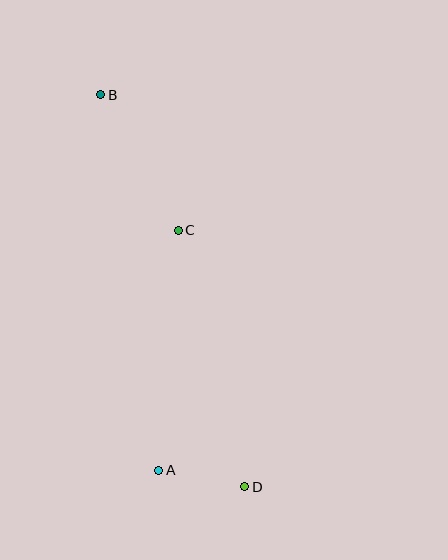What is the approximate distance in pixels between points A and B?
The distance between A and B is approximately 380 pixels.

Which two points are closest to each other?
Points A and D are closest to each other.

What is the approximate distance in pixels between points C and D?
The distance between C and D is approximately 265 pixels.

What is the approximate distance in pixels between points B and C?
The distance between B and C is approximately 156 pixels.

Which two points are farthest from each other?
Points B and D are farthest from each other.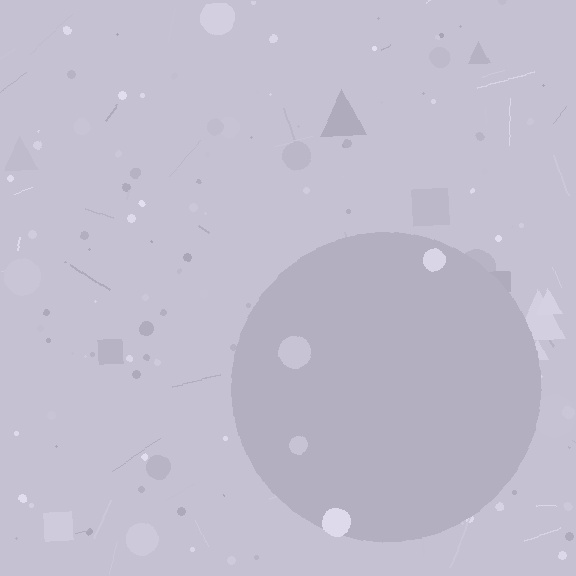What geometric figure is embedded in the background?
A circle is embedded in the background.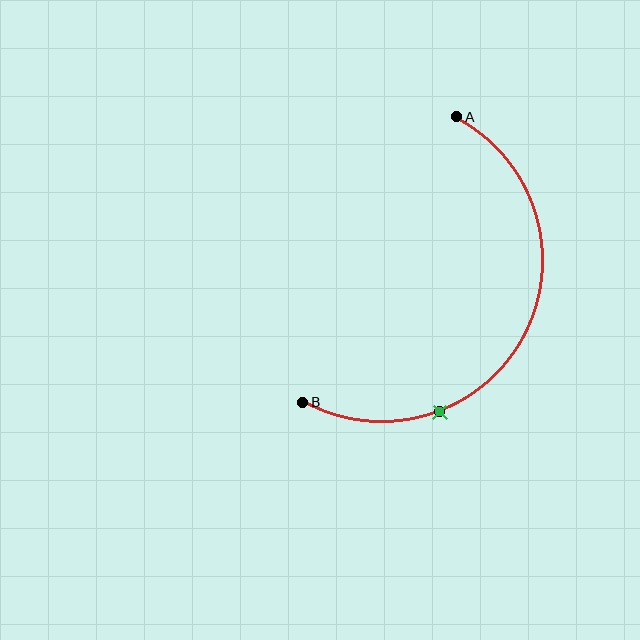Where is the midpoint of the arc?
The arc midpoint is the point on the curve farthest from the straight line joining A and B. It sits to the right of that line.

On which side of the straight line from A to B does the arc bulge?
The arc bulges to the right of the straight line connecting A and B.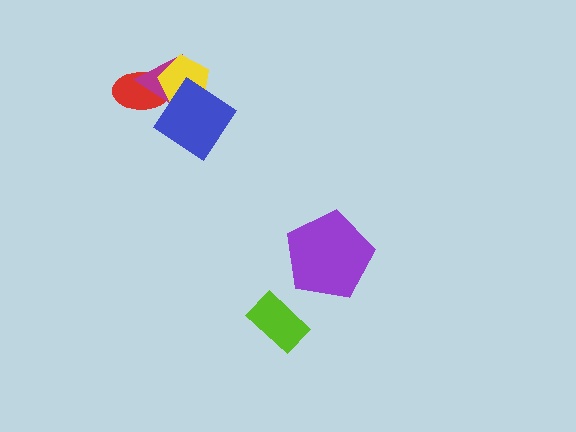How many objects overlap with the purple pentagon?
0 objects overlap with the purple pentagon.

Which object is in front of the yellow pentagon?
The blue diamond is in front of the yellow pentagon.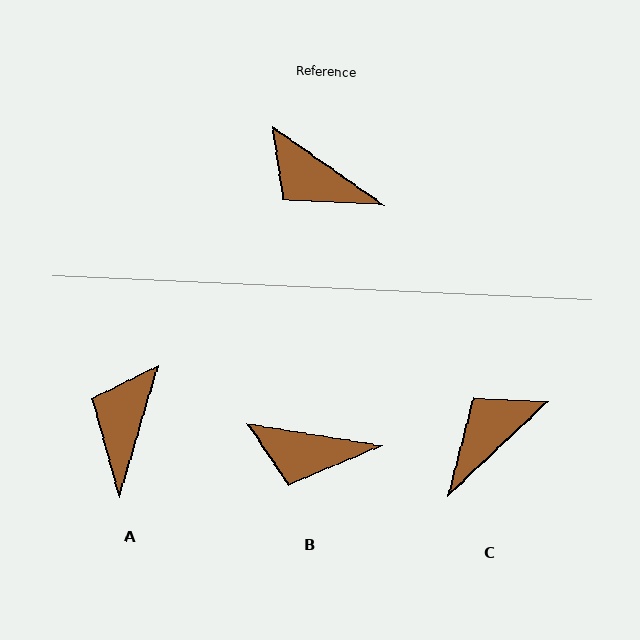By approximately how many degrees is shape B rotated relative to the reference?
Approximately 26 degrees counter-clockwise.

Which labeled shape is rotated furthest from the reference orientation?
C, about 102 degrees away.